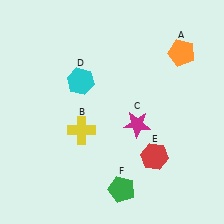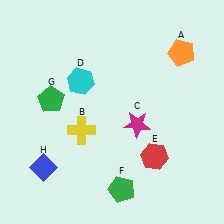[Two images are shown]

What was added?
A green pentagon (G), a blue diamond (H) were added in Image 2.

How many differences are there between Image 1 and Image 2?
There are 2 differences between the two images.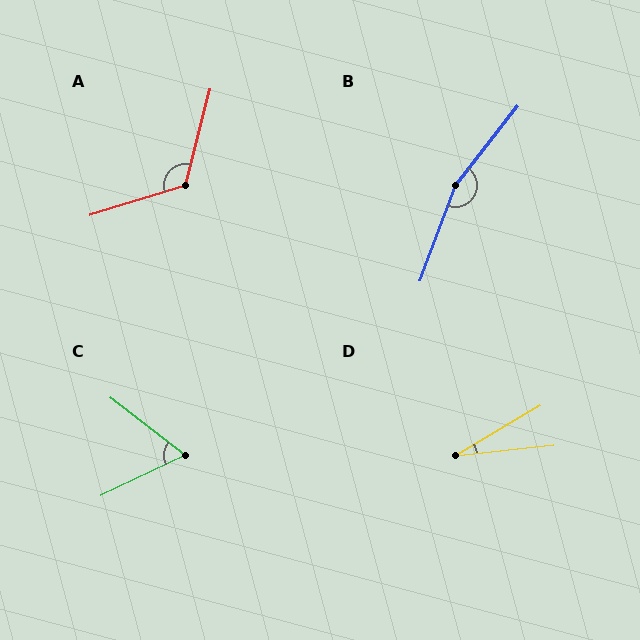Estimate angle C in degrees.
Approximately 64 degrees.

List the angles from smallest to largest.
D (25°), C (64°), A (121°), B (163°).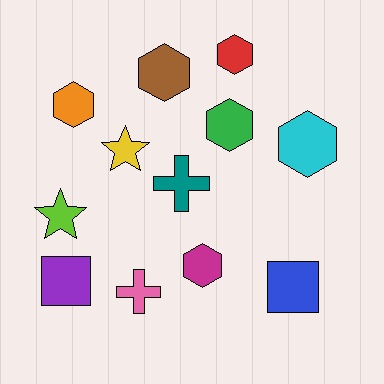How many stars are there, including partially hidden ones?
There are 2 stars.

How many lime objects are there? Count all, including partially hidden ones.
There is 1 lime object.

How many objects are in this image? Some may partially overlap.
There are 12 objects.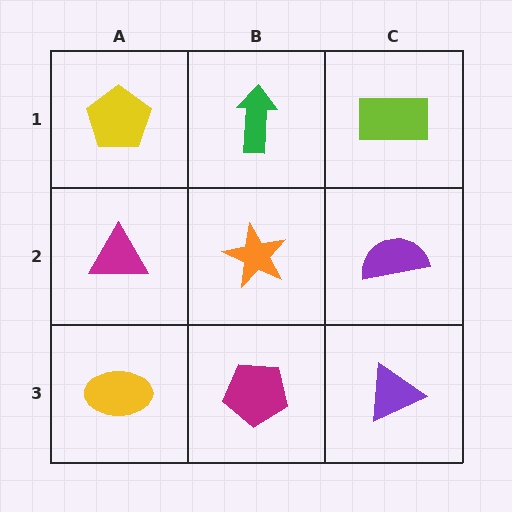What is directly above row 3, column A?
A magenta triangle.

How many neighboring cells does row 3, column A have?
2.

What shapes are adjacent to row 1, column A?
A magenta triangle (row 2, column A), a green arrow (row 1, column B).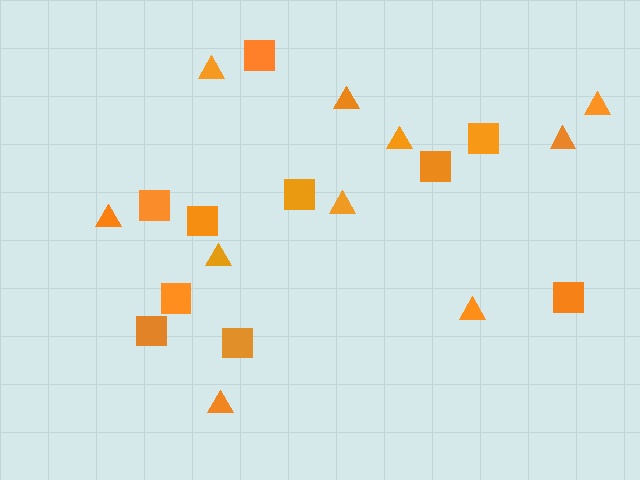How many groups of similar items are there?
There are 2 groups: one group of triangles (10) and one group of squares (10).